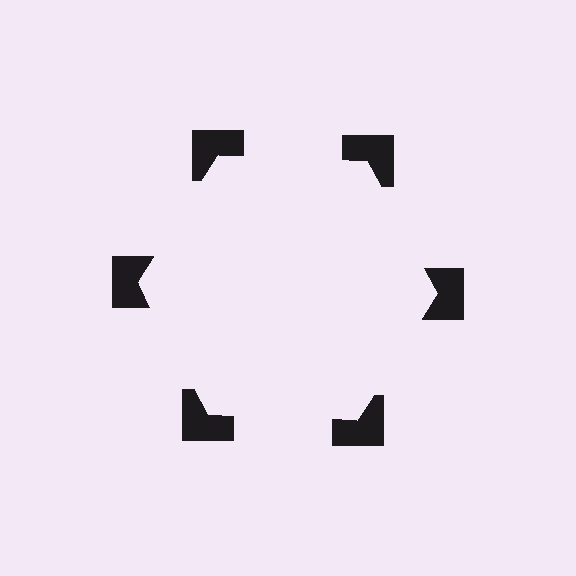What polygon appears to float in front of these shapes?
An illusory hexagon — its edges are inferred from the aligned wedge cuts in the notched squares, not physically drawn.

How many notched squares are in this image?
There are 6 — one at each vertex of the illusory hexagon.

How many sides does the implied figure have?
6 sides.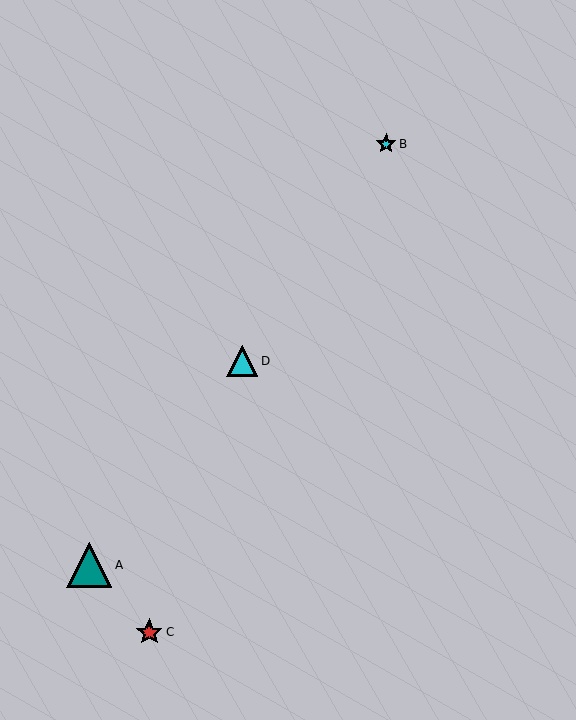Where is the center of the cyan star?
The center of the cyan star is at (386, 144).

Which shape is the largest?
The teal triangle (labeled A) is the largest.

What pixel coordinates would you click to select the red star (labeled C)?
Click at (149, 632) to select the red star C.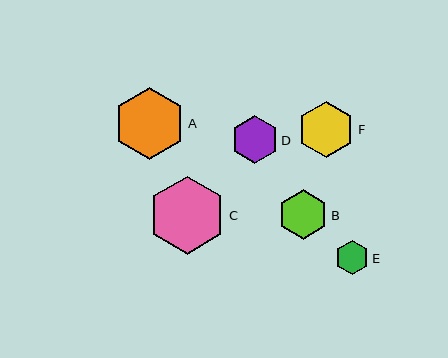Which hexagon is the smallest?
Hexagon E is the smallest with a size of approximately 34 pixels.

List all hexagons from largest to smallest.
From largest to smallest: C, A, F, B, D, E.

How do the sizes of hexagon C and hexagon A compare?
Hexagon C and hexagon A are approximately the same size.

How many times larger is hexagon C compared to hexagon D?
Hexagon C is approximately 1.6 times the size of hexagon D.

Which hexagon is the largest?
Hexagon C is the largest with a size of approximately 78 pixels.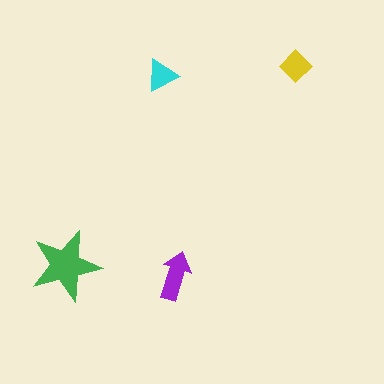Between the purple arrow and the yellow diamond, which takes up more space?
The purple arrow.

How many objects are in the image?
There are 4 objects in the image.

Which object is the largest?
The green star.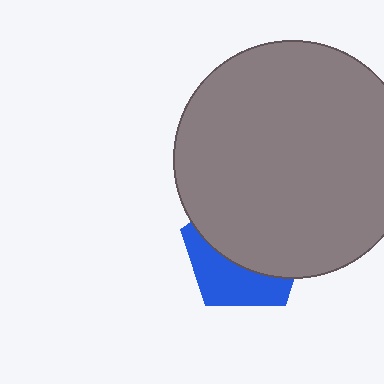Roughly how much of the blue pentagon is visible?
A small part of it is visible (roughly 38%).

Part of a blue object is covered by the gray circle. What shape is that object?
It is a pentagon.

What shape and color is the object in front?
The object in front is a gray circle.